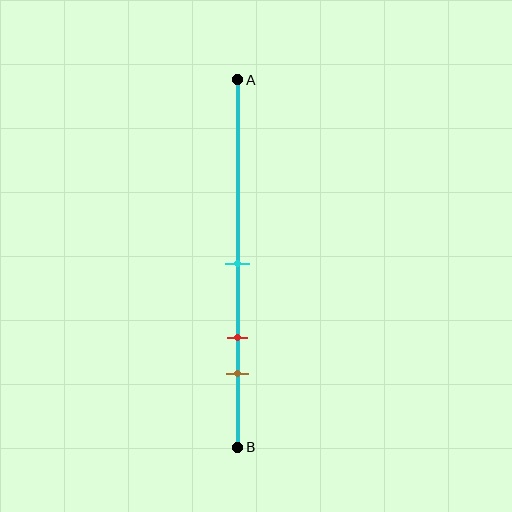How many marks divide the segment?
There are 3 marks dividing the segment.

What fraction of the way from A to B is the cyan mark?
The cyan mark is approximately 50% (0.5) of the way from A to B.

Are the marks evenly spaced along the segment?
Yes, the marks are approximately evenly spaced.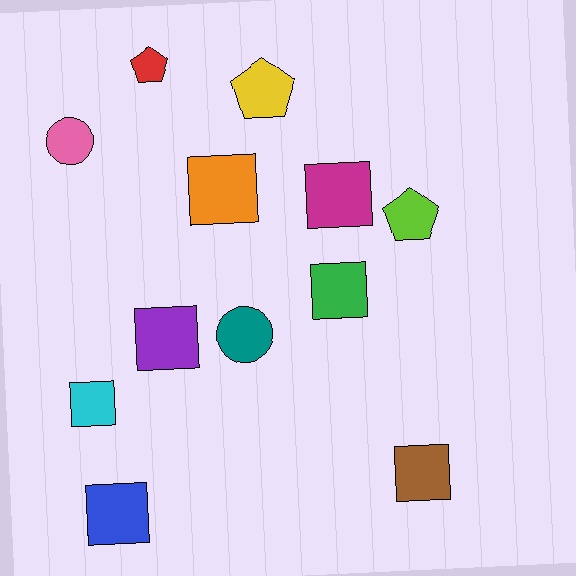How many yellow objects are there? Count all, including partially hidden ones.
There is 1 yellow object.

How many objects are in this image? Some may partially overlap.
There are 12 objects.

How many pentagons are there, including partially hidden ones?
There are 3 pentagons.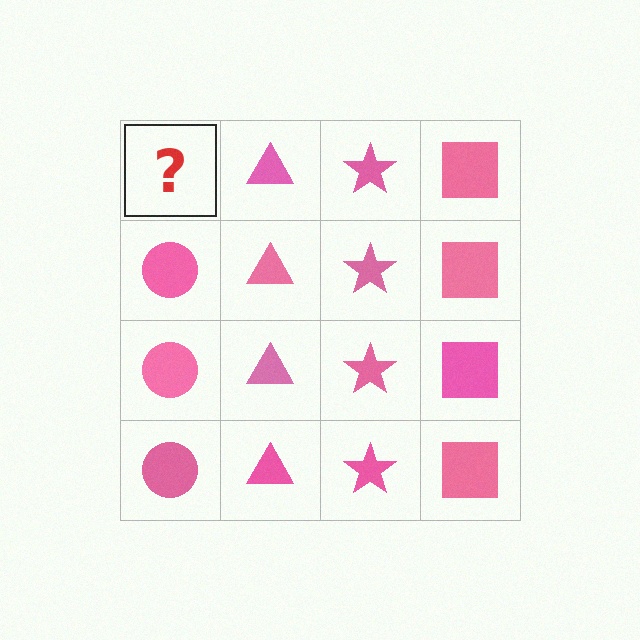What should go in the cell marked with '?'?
The missing cell should contain a pink circle.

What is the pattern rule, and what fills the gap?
The rule is that each column has a consistent shape. The gap should be filled with a pink circle.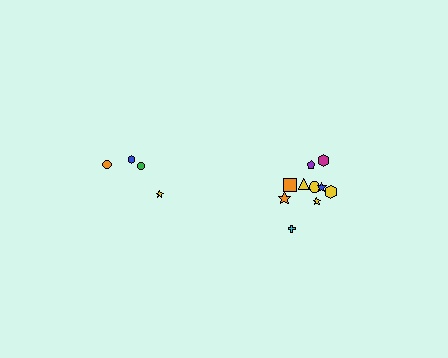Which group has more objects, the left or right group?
The right group.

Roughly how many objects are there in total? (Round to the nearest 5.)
Roughly 15 objects in total.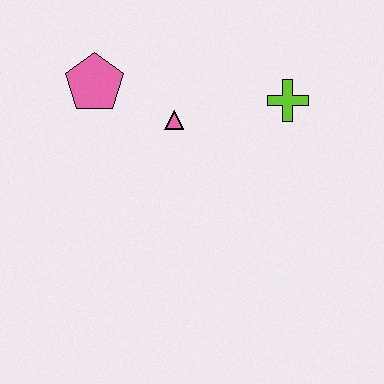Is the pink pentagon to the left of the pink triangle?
Yes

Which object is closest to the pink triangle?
The pink pentagon is closest to the pink triangle.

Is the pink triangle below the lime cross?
Yes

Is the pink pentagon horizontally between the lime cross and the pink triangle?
No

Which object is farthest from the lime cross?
The pink pentagon is farthest from the lime cross.